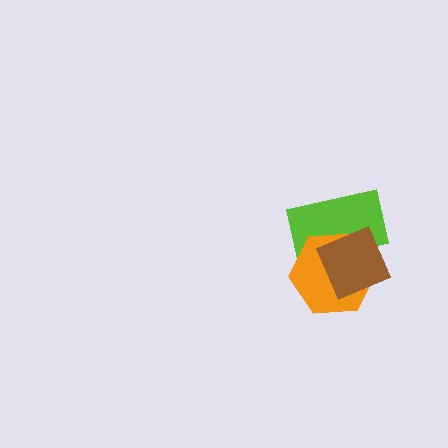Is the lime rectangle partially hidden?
Yes, it is partially covered by another shape.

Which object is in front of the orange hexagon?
The brown diamond is in front of the orange hexagon.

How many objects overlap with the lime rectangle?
2 objects overlap with the lime rectangle.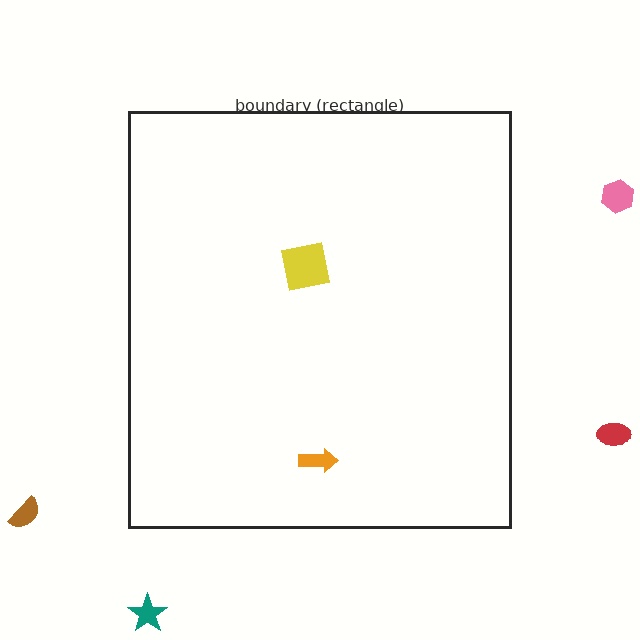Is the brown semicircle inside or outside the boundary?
Outside.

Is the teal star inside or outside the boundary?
Outside.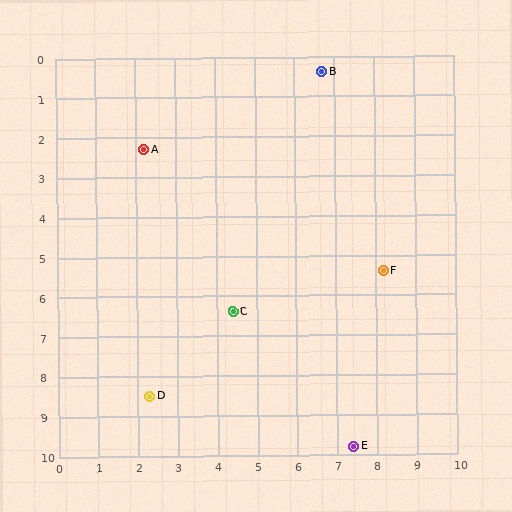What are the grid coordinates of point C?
Point C is at approximately (4.4, 6.4).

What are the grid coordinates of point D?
Point D is at approximately (2.3, 8.5).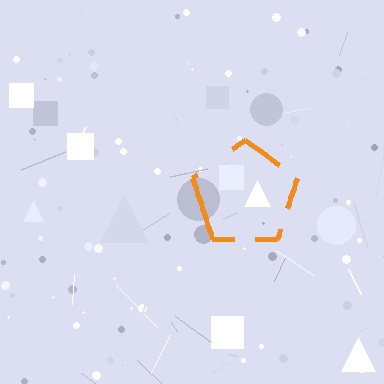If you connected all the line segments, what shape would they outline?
They would outline a pentagon.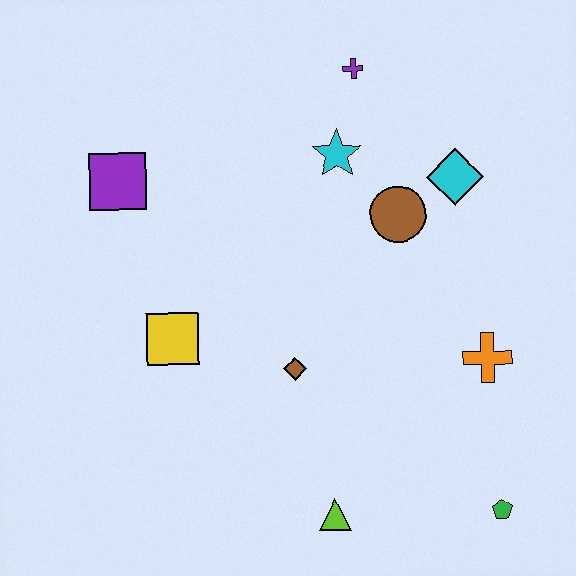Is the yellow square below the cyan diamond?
Yes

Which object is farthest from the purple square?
The green pentagon is farthest from the purple square.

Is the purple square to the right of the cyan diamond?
No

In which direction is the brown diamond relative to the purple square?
The brown diamond is below the purple square.